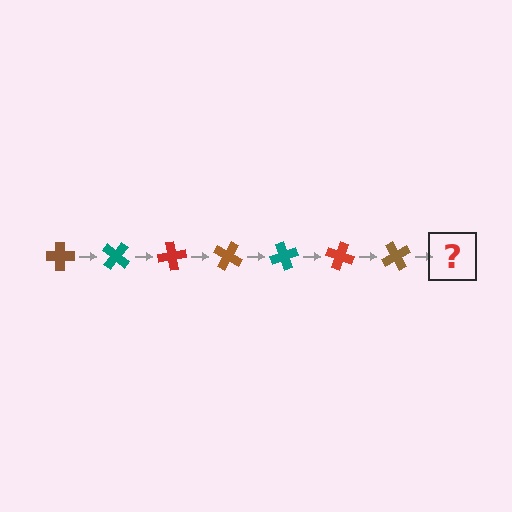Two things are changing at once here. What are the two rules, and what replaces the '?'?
The two rules are that it rotates 40 degrees each step and the color cycles through brown, teal, and red. The '?' should be a teal cross, rotated 280 degrees from the start.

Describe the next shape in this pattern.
It should be a teal cross, rotated 280 degrees from the start.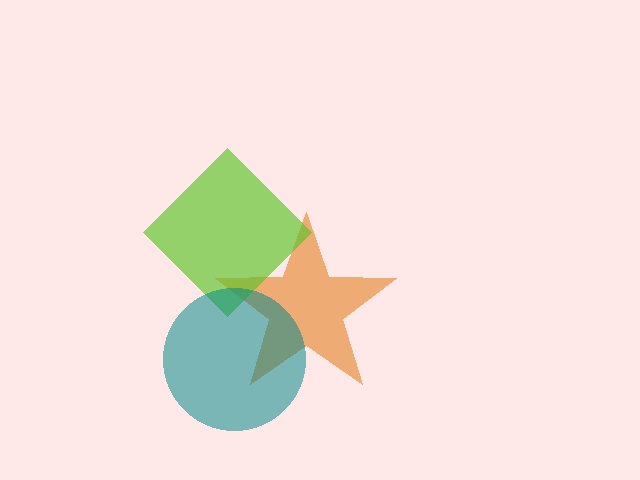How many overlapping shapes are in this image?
There are 3 overlapping shapes in the image.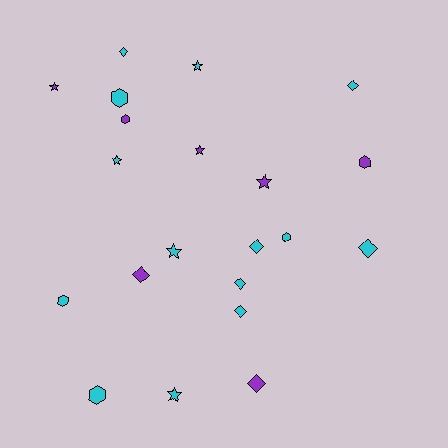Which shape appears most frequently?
Diamond, with 8 objects.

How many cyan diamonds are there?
There are 6 cyan diamonds.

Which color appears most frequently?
Cyan, with 14 objects.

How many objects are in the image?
There are 21 objects.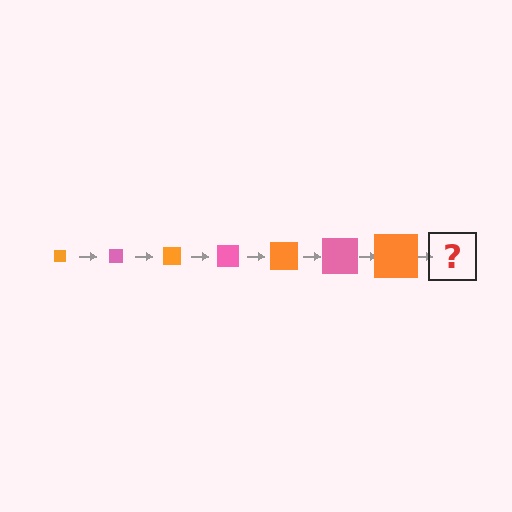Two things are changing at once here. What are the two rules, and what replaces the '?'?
The two rules are that the square grows larger each step and the color cycles through orange and pink. The '?' should be a pink square, larger than the previous one.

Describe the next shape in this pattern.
It should be a pink square, larger than the previous one.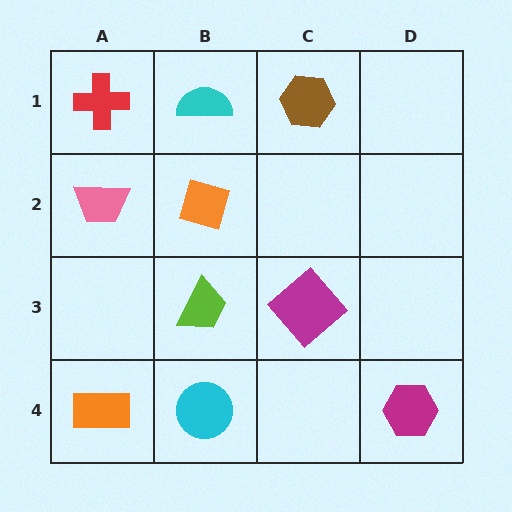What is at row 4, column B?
A cyan circle.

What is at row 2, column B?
An orange diamond.